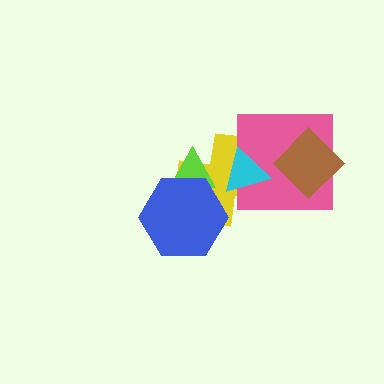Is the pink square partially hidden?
Yes, it is partially covered by another shape.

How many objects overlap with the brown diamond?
1 object overlaps with the brown diamond.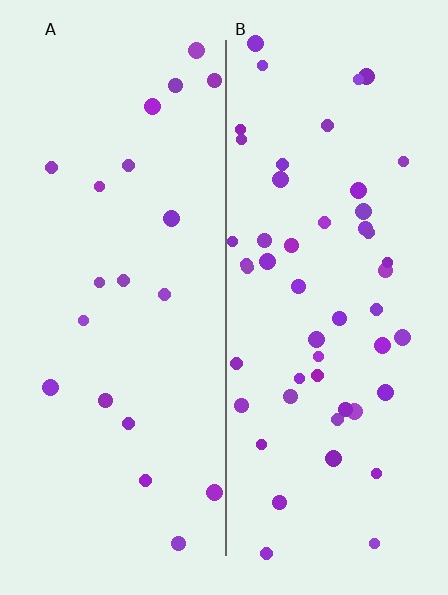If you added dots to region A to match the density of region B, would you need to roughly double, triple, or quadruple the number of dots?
Approximately triple.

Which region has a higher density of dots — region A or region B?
B (the right).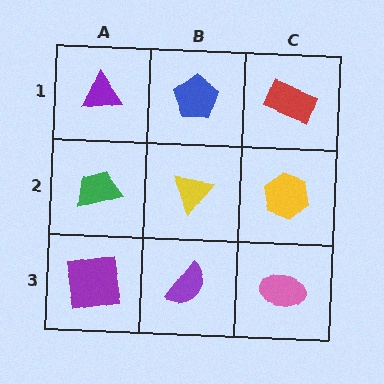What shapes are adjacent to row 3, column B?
A yellow triangle (row 2, column B), a purple square (row 3, column A), a pink ellipse (row 3, column C).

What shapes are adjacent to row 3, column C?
A yellow hexagon (row 2, column C), a purple semicircle (row 3, column B).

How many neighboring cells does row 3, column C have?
2.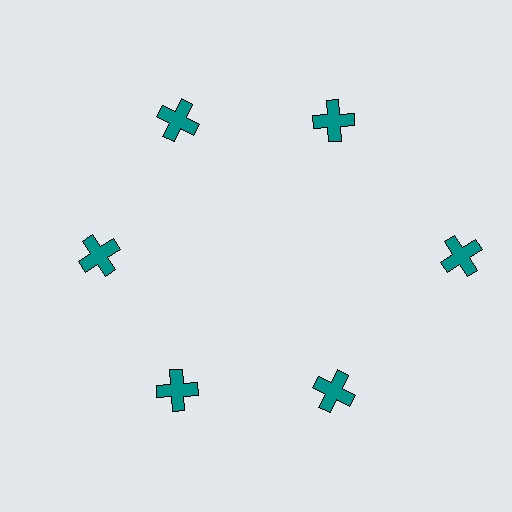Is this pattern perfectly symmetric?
No. The 6 teal crosses are arranged in a ring, but one element near the 3 o'clock position is pushed outward from the center, breaking the 6-fold rotational symmetry.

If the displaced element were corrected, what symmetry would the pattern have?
It would have 6-fold rotational symmetry — the pattern would map onto itself every 60 degrees.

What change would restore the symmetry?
The symmetry would be restored by moving it inward, back onto the ring so that all 6 crosses sit at equal angles and equal distance from the center.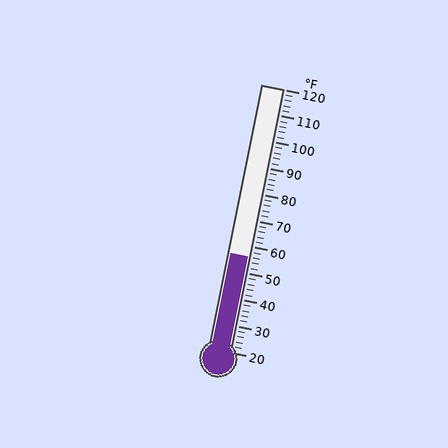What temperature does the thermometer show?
The thermometer shows approximately 56°F.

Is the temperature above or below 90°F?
The temperature is below 90°F.